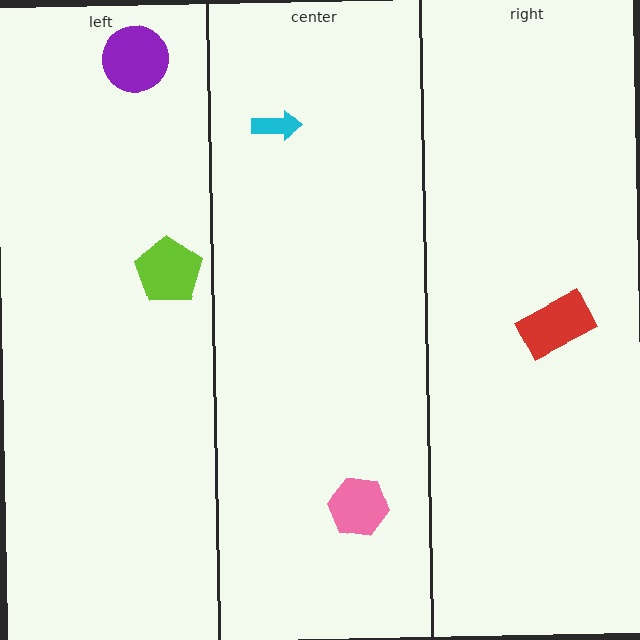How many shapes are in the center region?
2.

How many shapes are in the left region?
2.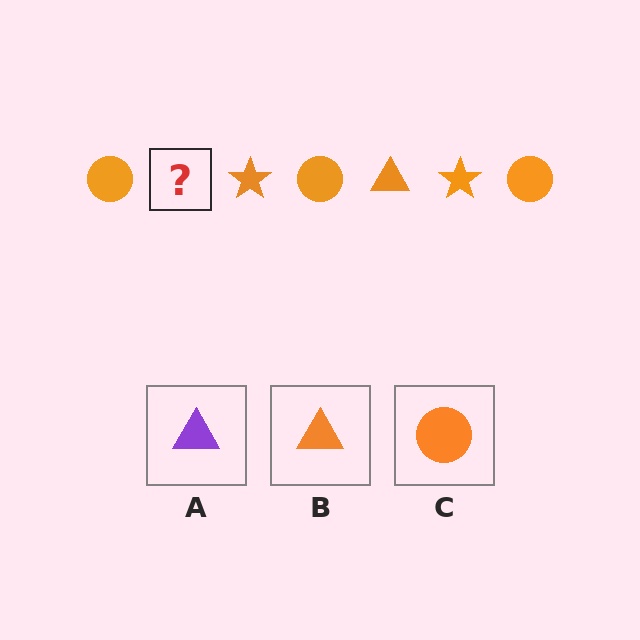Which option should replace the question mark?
Option B.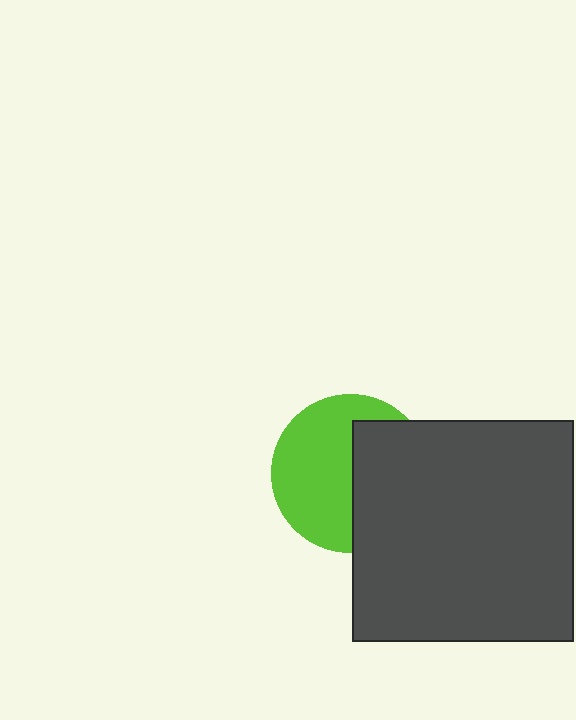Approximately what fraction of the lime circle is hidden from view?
Roughly 44% of the lime circle is hidden behind the dark gray square.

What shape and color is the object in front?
The object in front is a dark gray square.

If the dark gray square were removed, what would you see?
You would see the complete lime circle.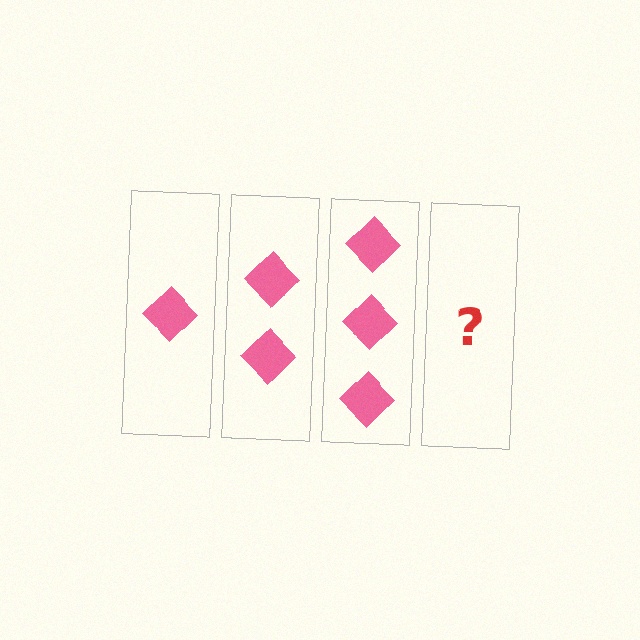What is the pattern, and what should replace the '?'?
The pattern is that each step adds one more diamond. The '?' should be 4 diamonds.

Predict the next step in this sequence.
The next step is 4 diamonds.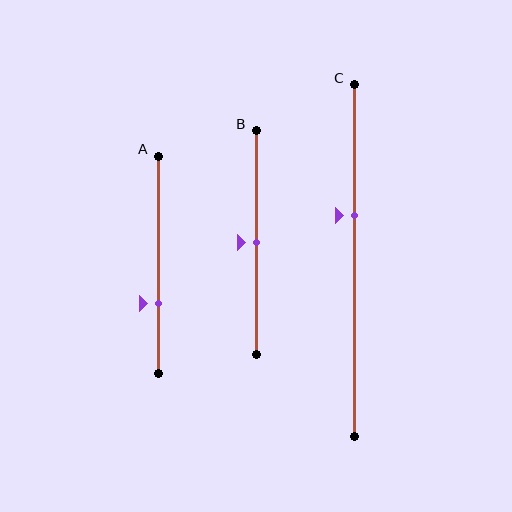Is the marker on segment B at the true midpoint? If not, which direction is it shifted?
Yes, the marker on segment B is at the true midpoint.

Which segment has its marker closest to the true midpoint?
Segment B has its marker closest to the true midpoint.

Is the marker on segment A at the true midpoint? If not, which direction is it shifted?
No, the marker on segment A is shifted downward by about 18% of the segment length.